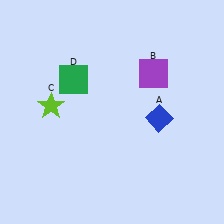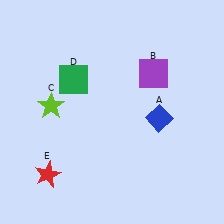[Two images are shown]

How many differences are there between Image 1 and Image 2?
There is 1 difference between the two images.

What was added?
A red star (E) was added in Image 2.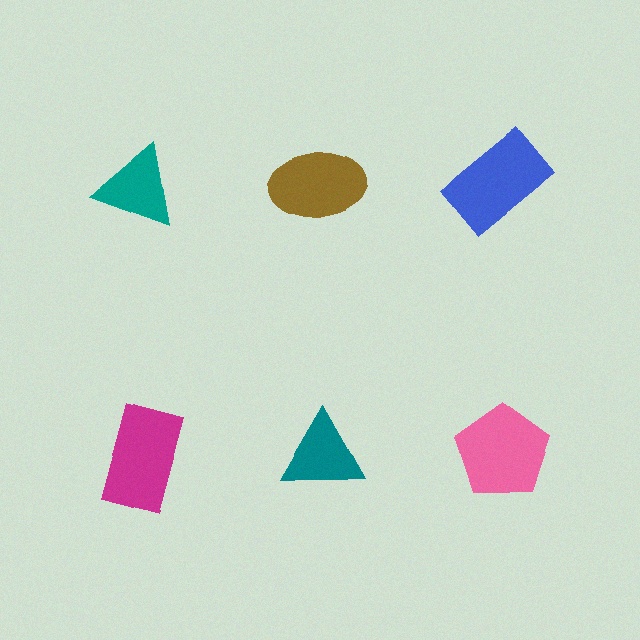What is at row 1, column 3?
A blue rectangle.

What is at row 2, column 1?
A magenta rectangle.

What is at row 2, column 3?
A pink pentagon.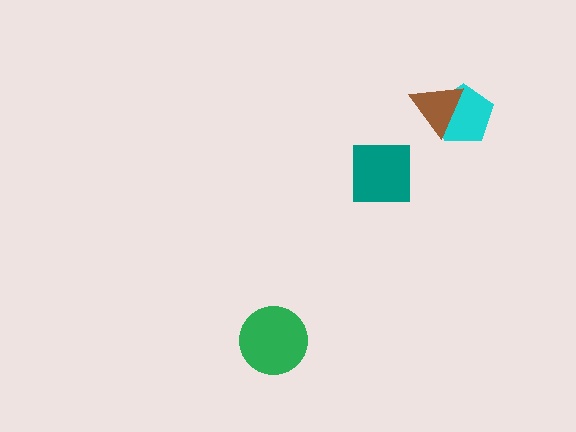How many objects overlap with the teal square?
0 objects overlap with the teal square.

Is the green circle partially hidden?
No, no other shape covers it.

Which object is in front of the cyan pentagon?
The brown triangle is in front of the cyan pentagon.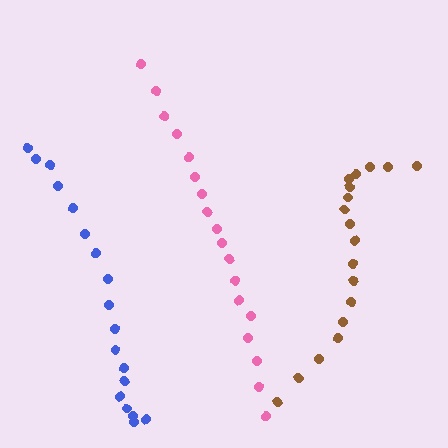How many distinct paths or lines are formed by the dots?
There are 3 distinct paths.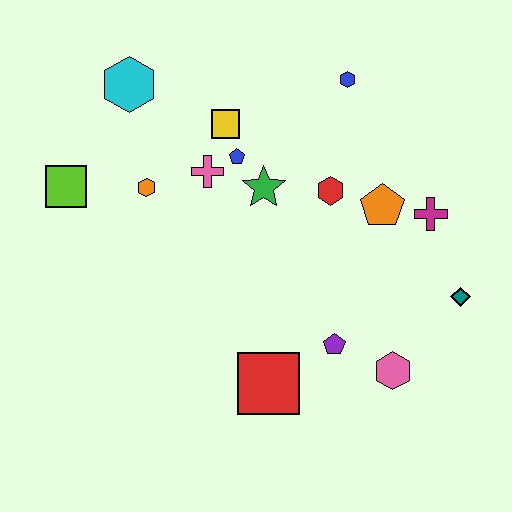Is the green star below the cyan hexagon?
Yes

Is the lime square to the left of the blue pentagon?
Yes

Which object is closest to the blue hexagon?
The red hexagon is closest to the blue hexagon.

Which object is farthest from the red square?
The cyan hexagon is farthest from the red square.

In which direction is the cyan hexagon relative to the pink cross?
The cyan hexagon is above the pink cross.